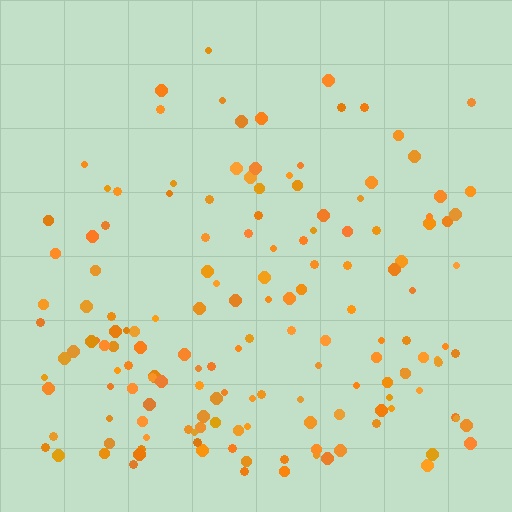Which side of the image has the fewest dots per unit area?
The top.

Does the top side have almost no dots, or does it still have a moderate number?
Still a moderate number, just noticeably fewer than the bottom.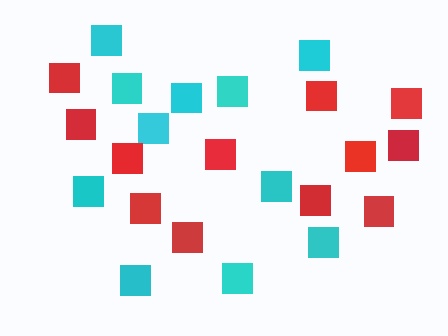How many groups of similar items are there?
There are 2 groups: one group of cyan squares (11) and one group of red squares (12).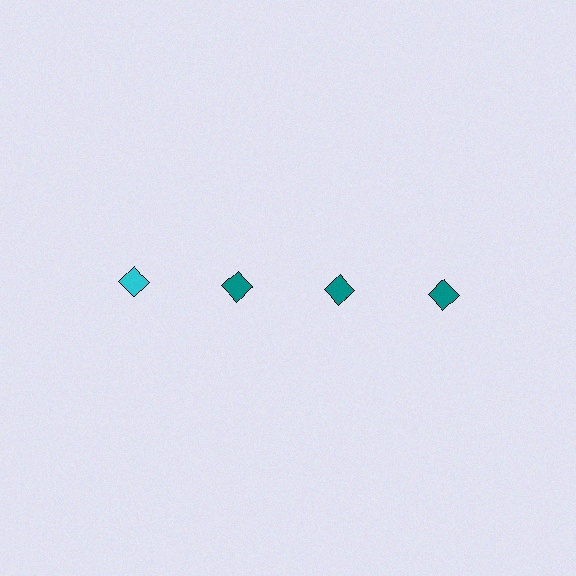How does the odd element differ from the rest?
It has a different color: cyan instead of teal.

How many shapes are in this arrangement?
There are 4 shapes arranged in a grid pattern.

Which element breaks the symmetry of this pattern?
The cyan diamond in the top row, leftmost column breaks the symmetry. All other shapes are teal diamonds.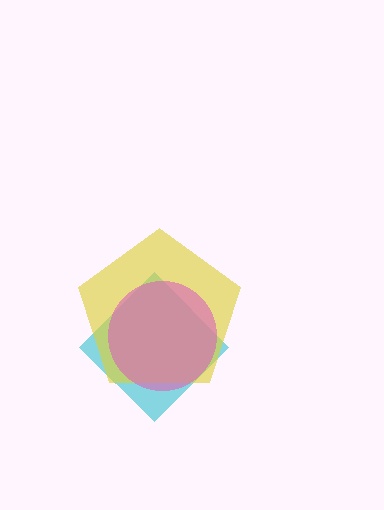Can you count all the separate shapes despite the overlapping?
Yes, there are 3 separate shapes.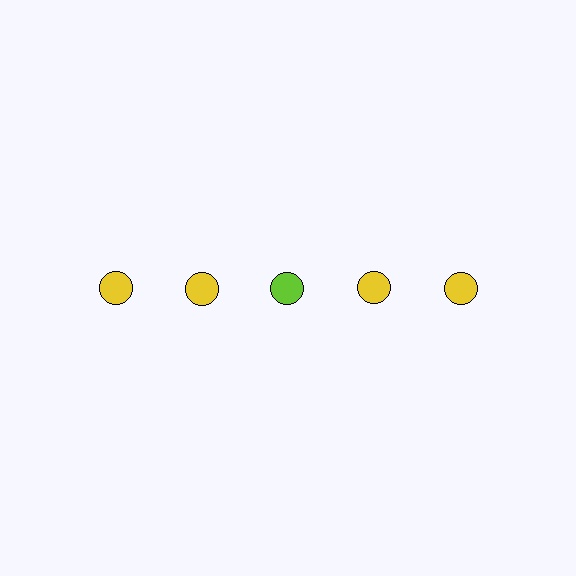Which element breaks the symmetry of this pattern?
The lime circle in the top row, center column breaks the symmetry. All other shapes are yellow circles.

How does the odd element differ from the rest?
It has a different color: lime instead of yellow.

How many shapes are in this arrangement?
There are 5 shapes arranged in a grid pattern.